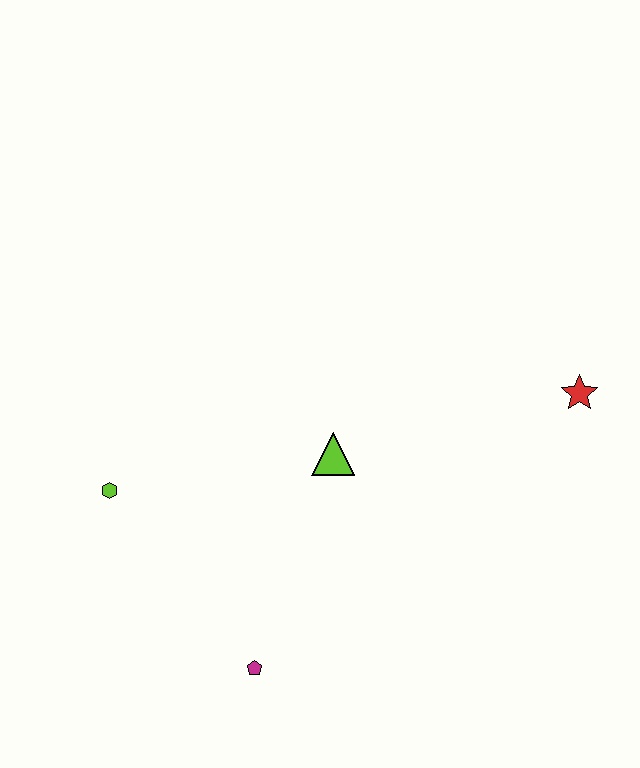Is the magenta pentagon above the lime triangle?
No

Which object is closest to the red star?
The lime triangle is closest to the red star.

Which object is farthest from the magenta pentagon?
The red star is farthest from the magenta pentagon.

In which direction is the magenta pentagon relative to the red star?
The magenta pentagon is to the left of the red star.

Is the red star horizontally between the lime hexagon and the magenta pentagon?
No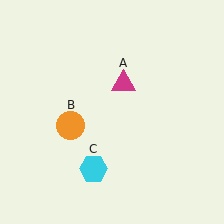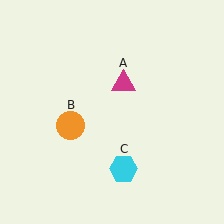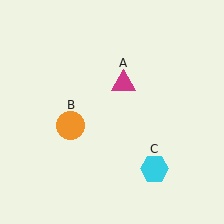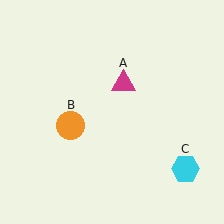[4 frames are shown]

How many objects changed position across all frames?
1 object changed position: cyan hexagon (object C).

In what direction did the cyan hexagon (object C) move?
The cyan hexagon (object C) moved right.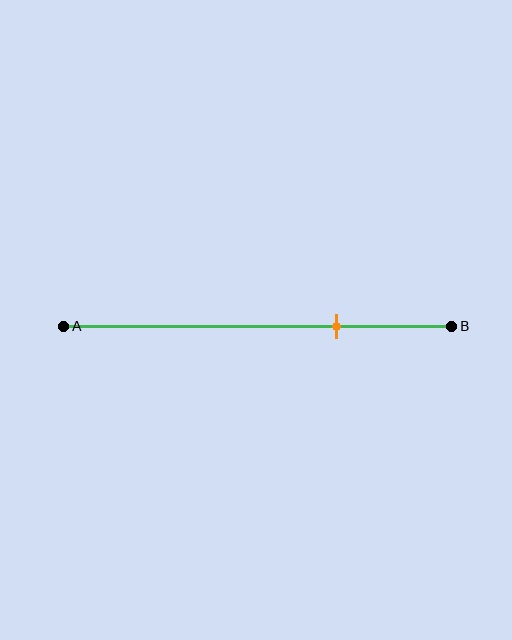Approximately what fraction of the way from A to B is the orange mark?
The orange mark is approximately 70% of the way from A to B.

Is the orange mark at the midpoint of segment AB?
No, the mark is at about 70% from A, not at the 50% midpoint.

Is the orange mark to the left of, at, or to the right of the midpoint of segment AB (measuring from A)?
The orange mark is to the right of the midpoint of segment AB.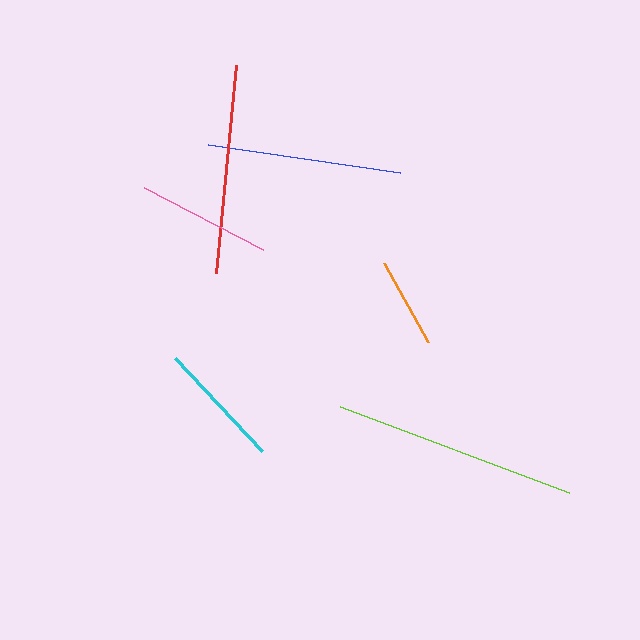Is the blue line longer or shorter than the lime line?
The lime line is longer than the blue line.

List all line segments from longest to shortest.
From longest to shortest: lime, red, blue, pink, cyan, orange.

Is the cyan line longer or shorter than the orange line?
The cyan line is longer than the orange line.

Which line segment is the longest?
The lime line is the longest at approximately 245 pixels.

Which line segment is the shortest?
The orange line is the shortest at approximately 91 pixels.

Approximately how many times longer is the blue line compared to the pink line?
The blue line is approximately 1.4 times the length of the pink line.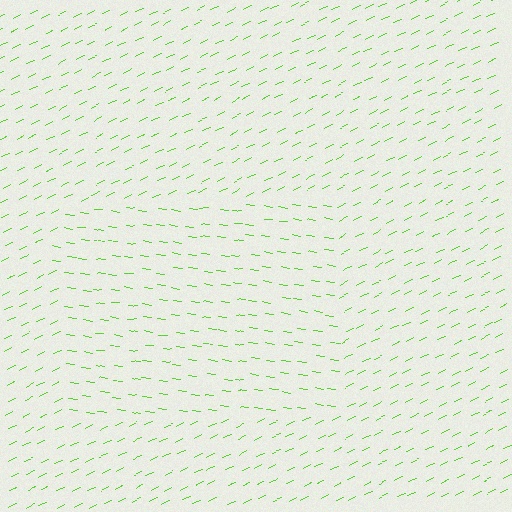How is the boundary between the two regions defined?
The boundary is defined purely by a change in line orientation (approximately 33 degrees difference). All lines are the same color and thickness.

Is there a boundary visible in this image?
Yes, there is a texture boundary formed by a change in line orientation.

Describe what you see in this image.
The image is filled with small lime line segments. A rectangle region in the image has lines oriented differently from the surrounding lines, creating a visible texture boundary.